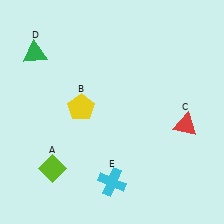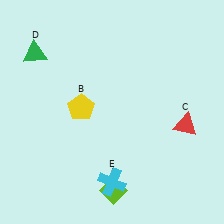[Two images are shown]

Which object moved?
The lime diamond (A) moved right.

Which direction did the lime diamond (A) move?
The lime diamond (A) moved right.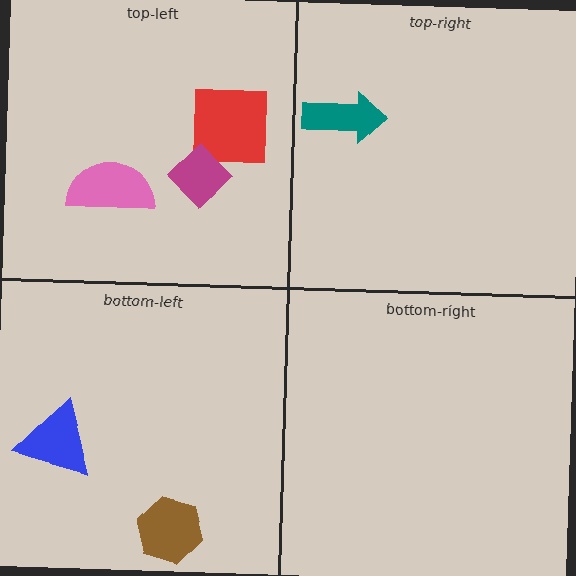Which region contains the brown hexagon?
The bottom-left region.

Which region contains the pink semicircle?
The top-left region.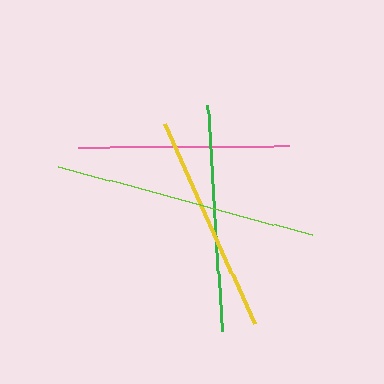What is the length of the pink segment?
The pink segment is approximately 211 pixels long.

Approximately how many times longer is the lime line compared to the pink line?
The lime line is approximately 1.3 times the length of the pink line.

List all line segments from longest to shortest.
From longest to shortest: lime, green, yellow, pink.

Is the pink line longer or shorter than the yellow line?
The yellow line is longer than the pink line.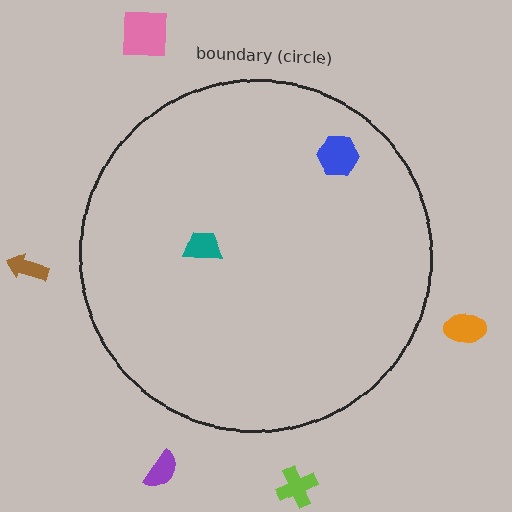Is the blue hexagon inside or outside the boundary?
Inside.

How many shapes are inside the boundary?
2 inside, 5 outside.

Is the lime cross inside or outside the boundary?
Outside.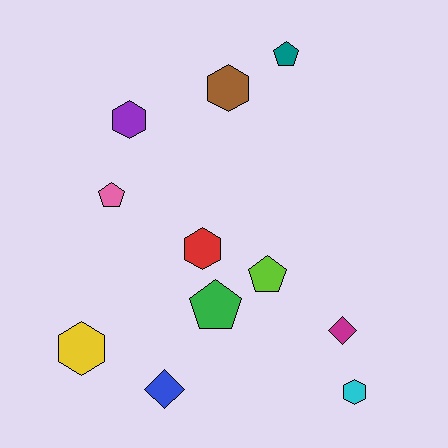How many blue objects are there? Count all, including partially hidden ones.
There is 1 blue object.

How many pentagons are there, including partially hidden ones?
There are 4 pentagons.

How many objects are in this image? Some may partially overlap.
There are 11 objects.